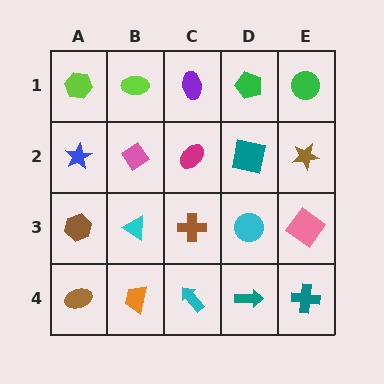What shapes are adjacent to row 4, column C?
A brown cross (row 3, column C), an orange trapezoid (row 4, column B), a teal arrow (row 4, column D).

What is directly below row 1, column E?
A brown star.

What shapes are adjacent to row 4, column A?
A brown hexagon (row 3, column A), an orange trapezoid (row 4, column B).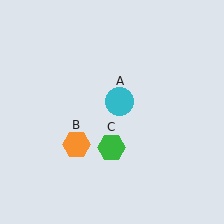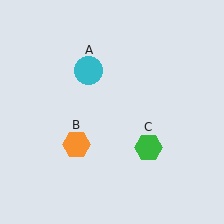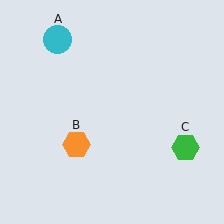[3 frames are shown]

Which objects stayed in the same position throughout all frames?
Orange hexagon (object B) remained stationary.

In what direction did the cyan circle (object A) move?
The cyan circle (object A) moved up and to the left.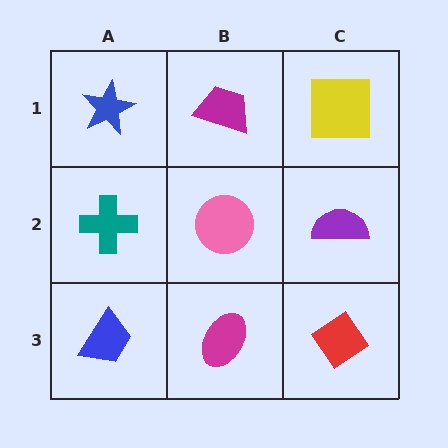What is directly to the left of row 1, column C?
A magenta trapezoid.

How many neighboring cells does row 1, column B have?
3.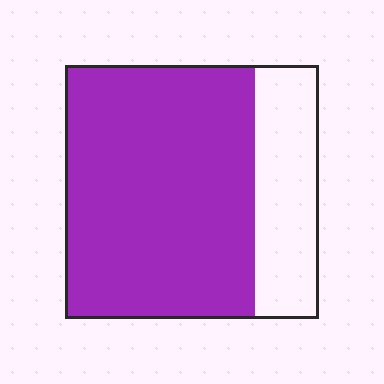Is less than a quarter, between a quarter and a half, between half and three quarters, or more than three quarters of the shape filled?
Between half and three quarters.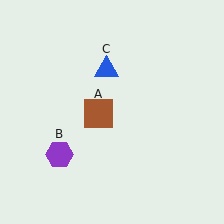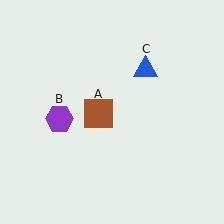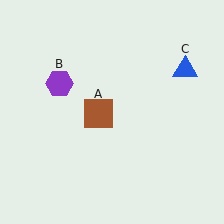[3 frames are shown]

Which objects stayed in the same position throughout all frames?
Brown square (object A) remained stationary.